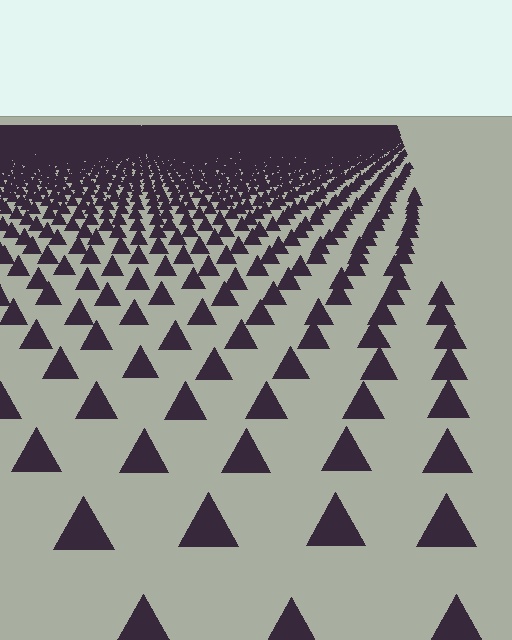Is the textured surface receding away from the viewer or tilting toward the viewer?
The surface is receding away from the viewer. Texture elements get smaller and denser toward the top.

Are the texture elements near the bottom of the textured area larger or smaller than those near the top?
Larger. Near the bottom, elements are closer to the viewer and appear at a bigger on-screen size.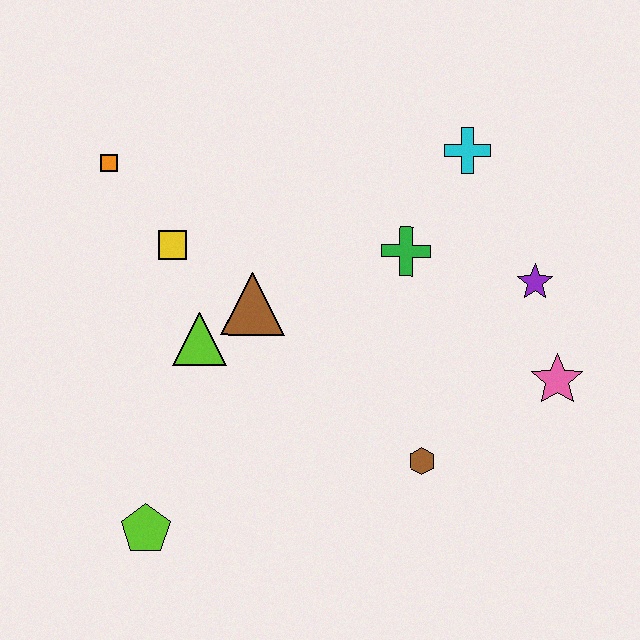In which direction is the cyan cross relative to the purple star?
The cyan cross is above the purple star.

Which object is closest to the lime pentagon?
The lime triangle is closest to the lime pentagon.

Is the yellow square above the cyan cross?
No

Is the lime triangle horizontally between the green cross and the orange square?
Yes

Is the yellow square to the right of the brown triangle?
No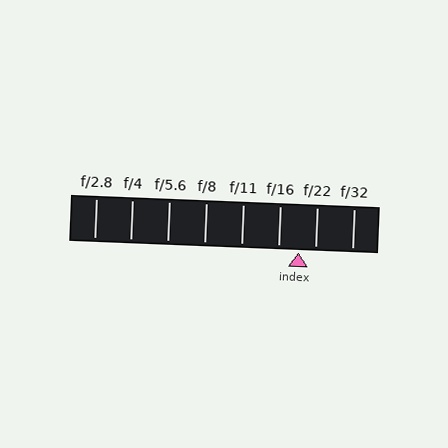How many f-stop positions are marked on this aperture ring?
There are 8 f-stop positions marked.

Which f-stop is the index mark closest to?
The index mark is closest to f/22.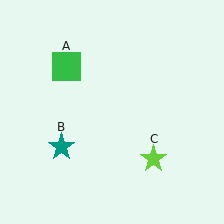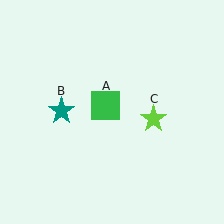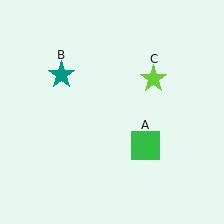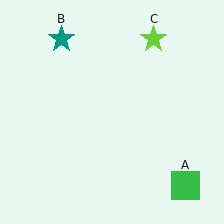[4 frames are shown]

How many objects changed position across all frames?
3 objects changed position: green square (object A), teal star (object B), lime star (object C).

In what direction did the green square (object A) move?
The green square (object A) moved down and to the right.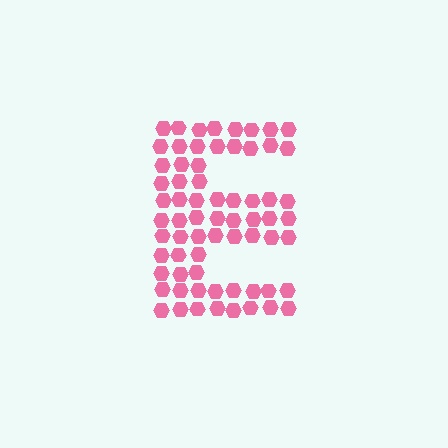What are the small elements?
The small elements are hexagons.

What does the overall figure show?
The overall figure shows the letter E.